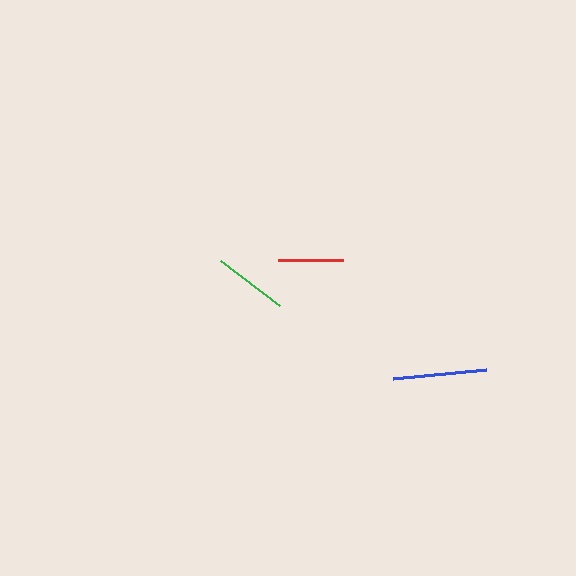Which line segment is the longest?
The blue line is the longest at approximately 93 pixels.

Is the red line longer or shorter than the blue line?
The blue line is longer than the red line.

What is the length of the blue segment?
The blue segment is approximately 93 pixels long.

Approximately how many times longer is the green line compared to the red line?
The green line is approximately 1.1 times the length of the red line.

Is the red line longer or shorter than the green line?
The green line is longer than the red line.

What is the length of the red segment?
The red segment is approximately 65 pixels long.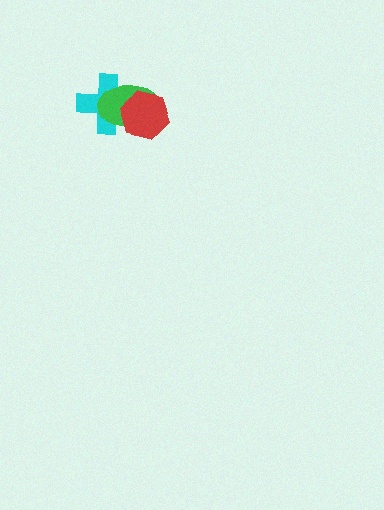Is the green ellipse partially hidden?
Yes, it is partially covered by another shape.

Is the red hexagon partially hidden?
No, no other shape covers it.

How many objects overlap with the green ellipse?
2 objects overlap with the green ellipse.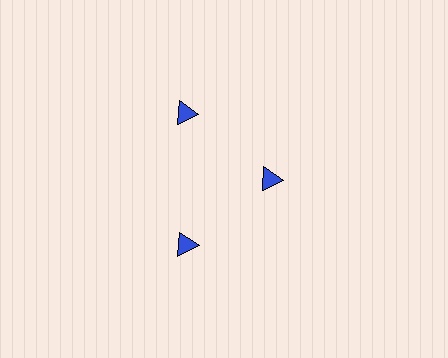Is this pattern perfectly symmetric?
No. The 3 blue triangles are arranged in a ring, but one element near the 3 o'clock position is pulled inward toward the center, breaking the 3-fold rotational symmetry.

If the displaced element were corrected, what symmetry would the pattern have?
It would have 3-fold rotational symmetry — the pattern would map onto itself every 120 degrees.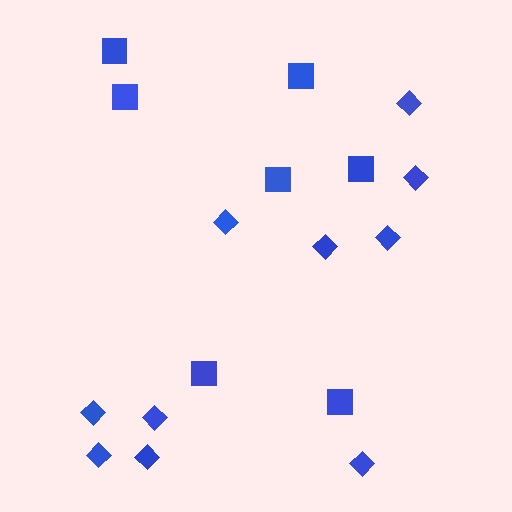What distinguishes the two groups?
There are 2 groups: one group of diamonds (10) and one group of squares (7).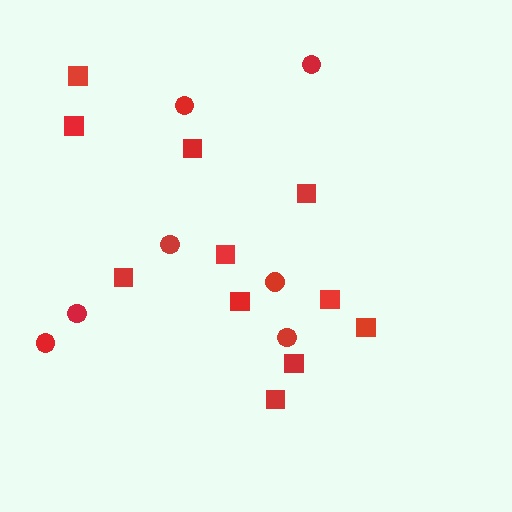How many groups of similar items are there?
There are 2 groups: one group of squares (11) and one group of circles (7).